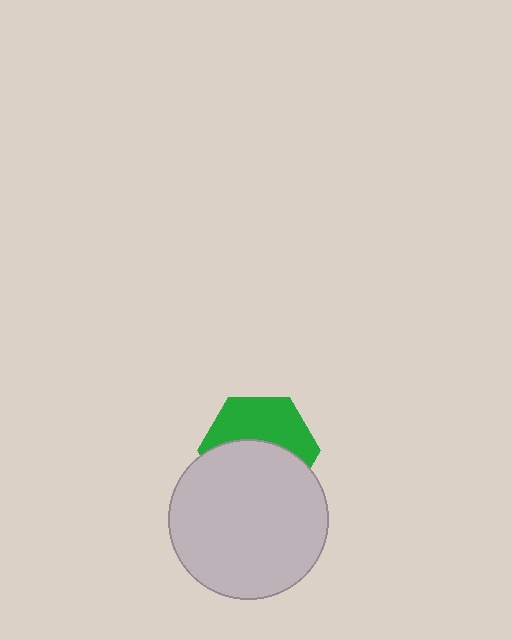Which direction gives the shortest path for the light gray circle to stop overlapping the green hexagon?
Moving down gives the shortest separation.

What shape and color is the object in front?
The object in front is a light gray circle.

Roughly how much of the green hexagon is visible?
About half of it is visible (roughly 46%).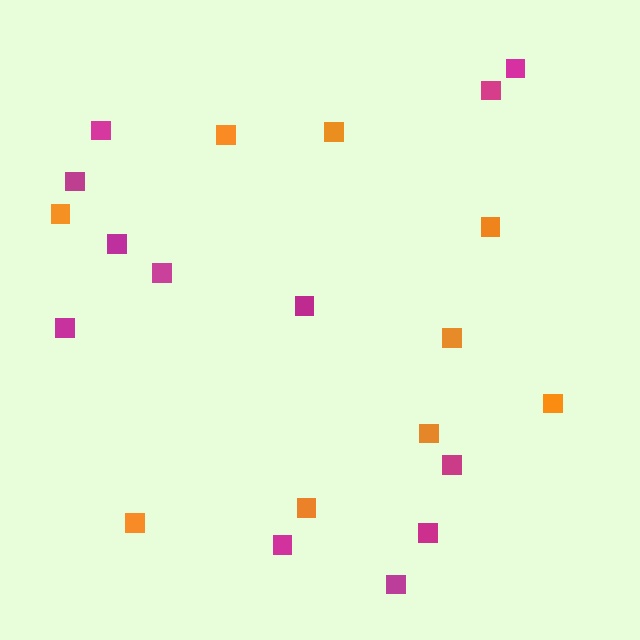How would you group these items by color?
There are 2 groups: one group of magenta squares (12) and one group of orange squares (9).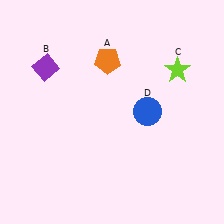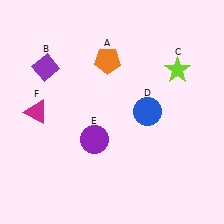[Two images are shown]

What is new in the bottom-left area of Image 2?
A purple circle (E) was added in the bottom-left area of Image 2.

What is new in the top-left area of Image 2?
A magenta triangle (F) was added in the top-left area of Image 2.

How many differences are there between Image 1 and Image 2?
There are 2 differences between the two images.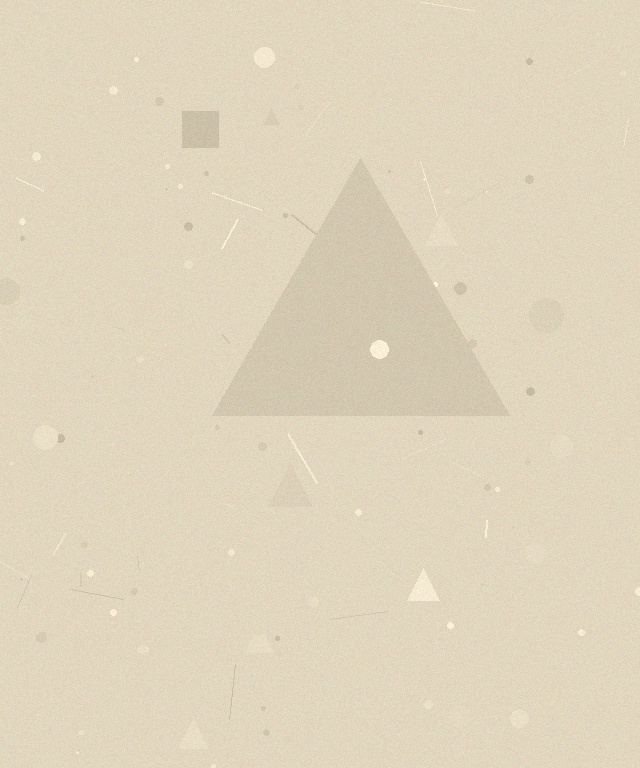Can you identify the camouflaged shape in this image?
The camouflaged shape is a triangle.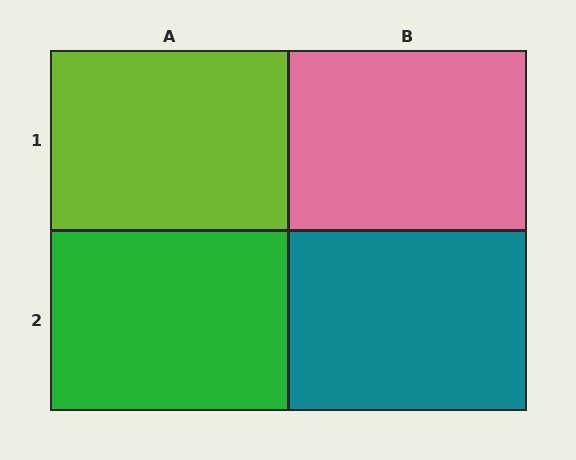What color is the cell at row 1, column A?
Lime.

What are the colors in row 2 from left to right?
Green, teal.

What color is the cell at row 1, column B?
Pink.